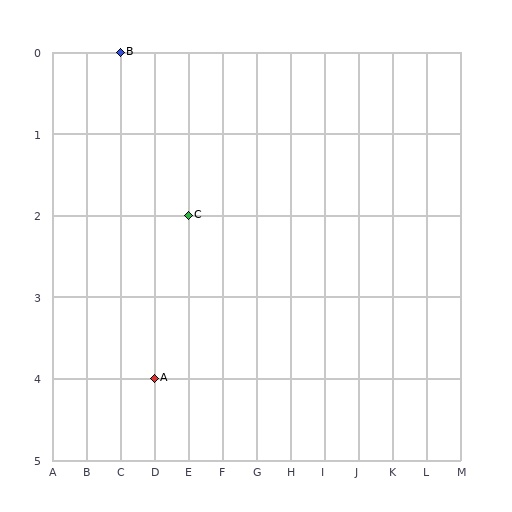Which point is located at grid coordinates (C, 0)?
Point B is at (C, 0).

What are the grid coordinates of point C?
Point C is at grid coordinates (E, 2).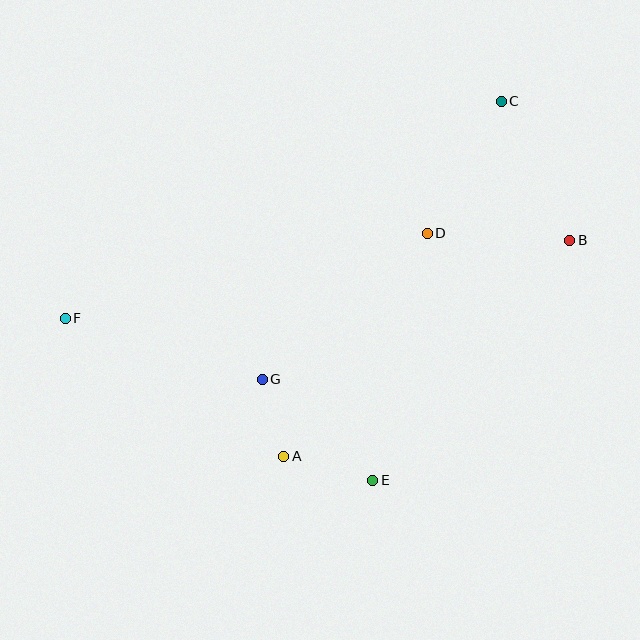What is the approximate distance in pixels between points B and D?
The distance between B and D is approximately 143 pixels.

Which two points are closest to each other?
Points A and G are closest to each other.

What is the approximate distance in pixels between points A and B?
The distance between A and B is approximately 359 pixels.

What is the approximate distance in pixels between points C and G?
The distance between C and G is approximately 366 pixels.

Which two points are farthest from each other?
Points B and F are farthest from each other.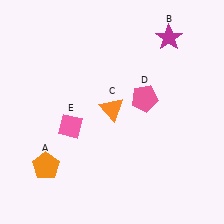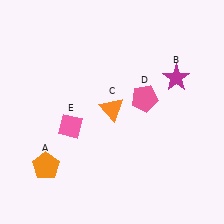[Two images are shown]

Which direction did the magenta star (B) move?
The magenta star (B) moved down.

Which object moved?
The magenta star (B) moved down.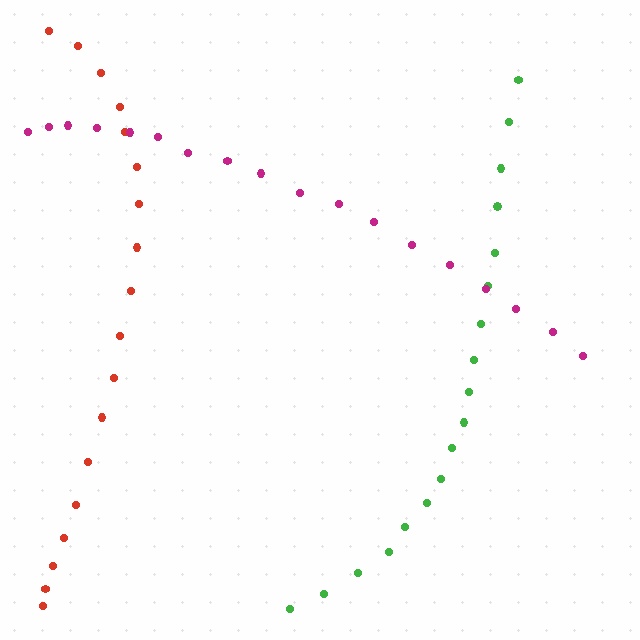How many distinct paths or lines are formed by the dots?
There are 3 distinct paths.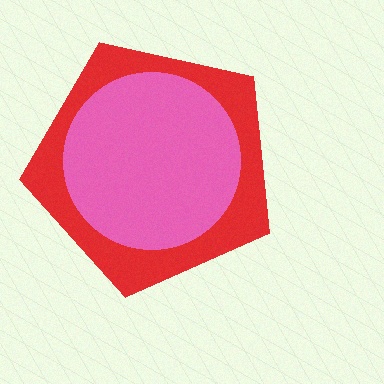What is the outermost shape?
The red pentagon.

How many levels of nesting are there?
2.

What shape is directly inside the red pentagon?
The pink circle.